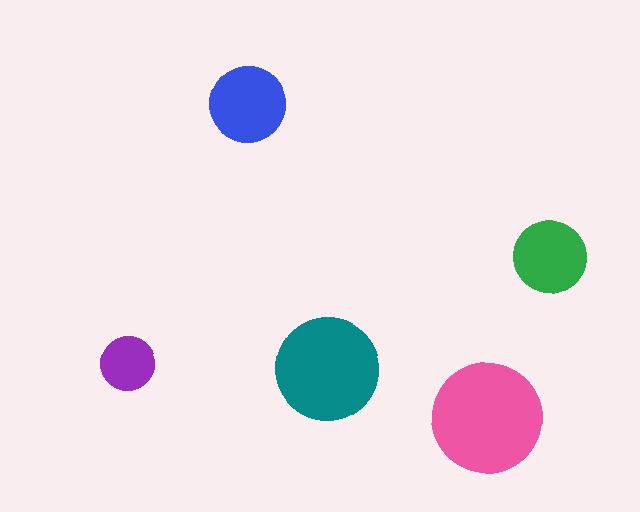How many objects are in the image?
There are 5 objects in the image.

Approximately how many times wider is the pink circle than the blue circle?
About 1.5 times wider.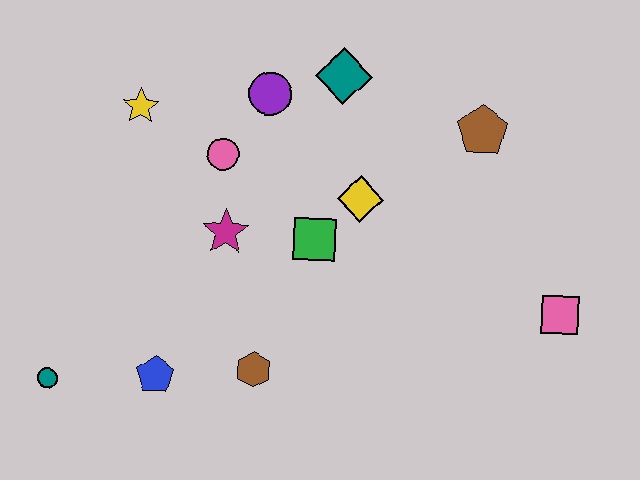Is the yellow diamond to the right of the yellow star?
Yes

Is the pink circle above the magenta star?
Yes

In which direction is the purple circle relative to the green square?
The purple circle is above the green square.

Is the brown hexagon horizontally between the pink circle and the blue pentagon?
No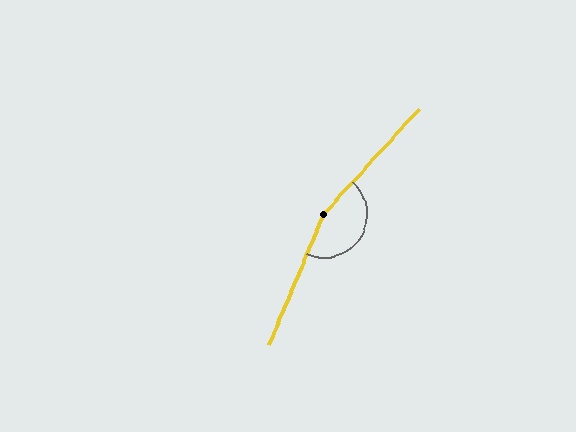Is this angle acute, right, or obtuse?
It is obtuse.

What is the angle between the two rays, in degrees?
Approximately 160 degrees.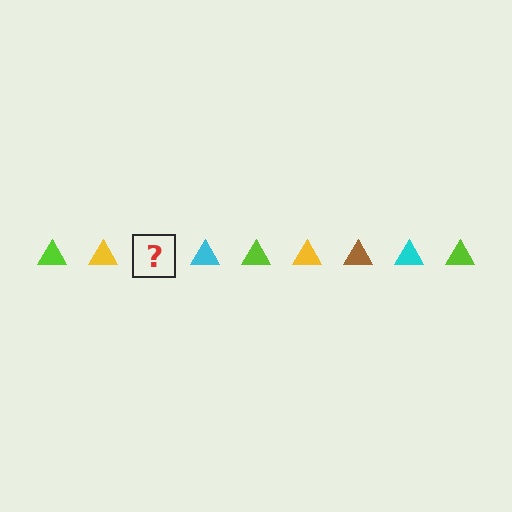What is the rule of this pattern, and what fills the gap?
The rule is that the pattern cycles through lime, yellow, brown, cyan triangles. The gap should be filled with a brown triangle.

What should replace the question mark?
The question mark should be replaced with a brown triangle.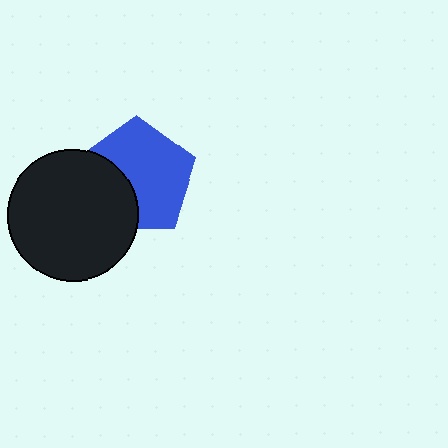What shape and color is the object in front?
The object in front is a black circle.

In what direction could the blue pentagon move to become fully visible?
The blue pentagon could move right. That would shift it out from behind the black circle entirely.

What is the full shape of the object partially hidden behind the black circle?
The partially hidden object is a blue pentagon.